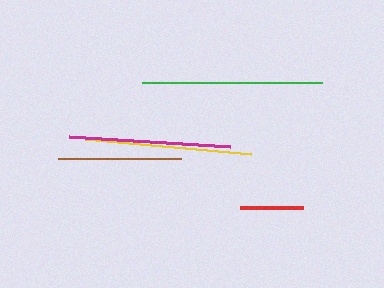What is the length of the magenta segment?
The magenta segment is approximately 161 pixels long.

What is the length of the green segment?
The green segment is approximately 179 pixels long.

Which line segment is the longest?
The green line is the longest at approximately 179 pixels.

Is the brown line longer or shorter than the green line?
The green line is longer than the brown line.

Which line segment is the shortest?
The red line is the shortest at approximately 62 pixels.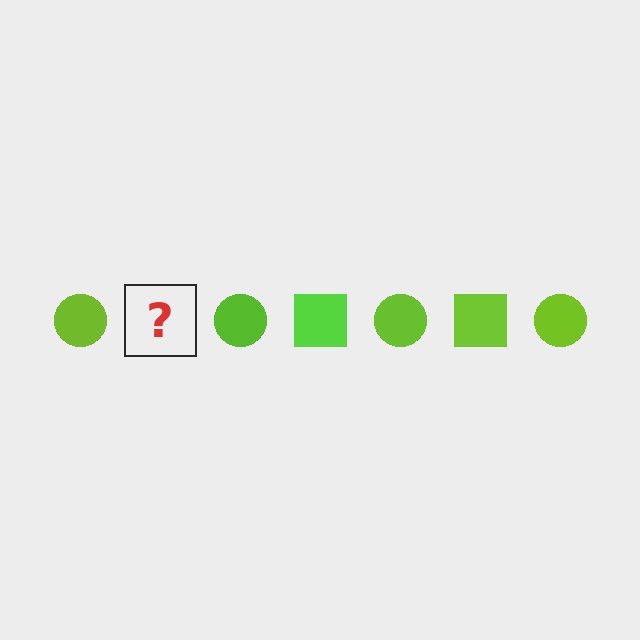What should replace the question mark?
The question mark should be replaced with a lime square.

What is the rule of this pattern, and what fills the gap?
The rule is that the pattern cycles through circle, square shapes in lime. The gap should be filled with a lime square.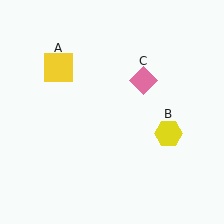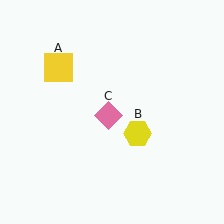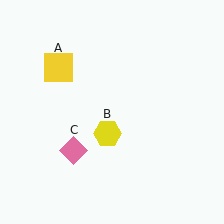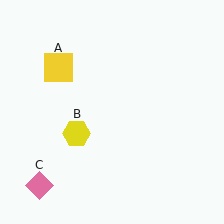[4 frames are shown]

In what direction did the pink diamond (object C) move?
The pink diamond (object C) moved down and to the left.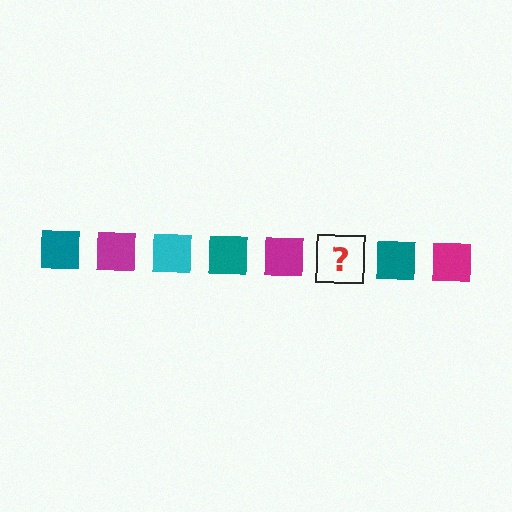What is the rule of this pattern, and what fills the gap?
The rule is that the pattern cycles through teal, magenta, cyan squares. The gap should be filled with a cyan square.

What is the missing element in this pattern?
The missing element is a cyan square.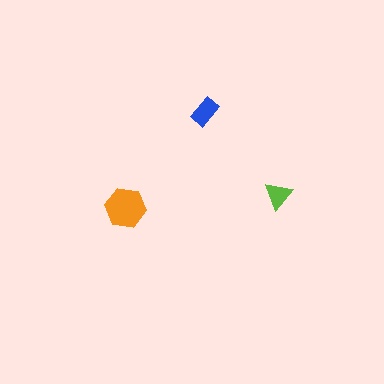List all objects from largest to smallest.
The orange hexagon, the blue rectangle, the lime triangle.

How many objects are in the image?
There are 3 objects in the image.